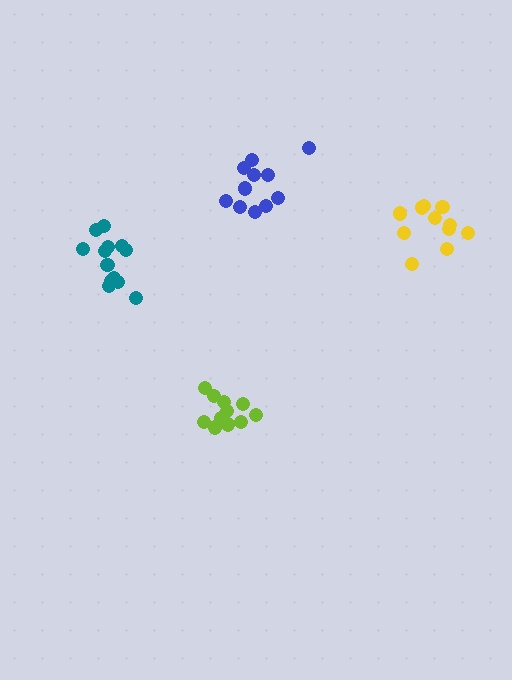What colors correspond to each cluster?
The clusters are colored: teal, blue, yellow, lime.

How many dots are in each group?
Group 1: 13 dots, Group 2: 11 dots, Group 3: 11 dots, Group 4: 12 dots (47 total).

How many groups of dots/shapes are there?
There are 4 groups.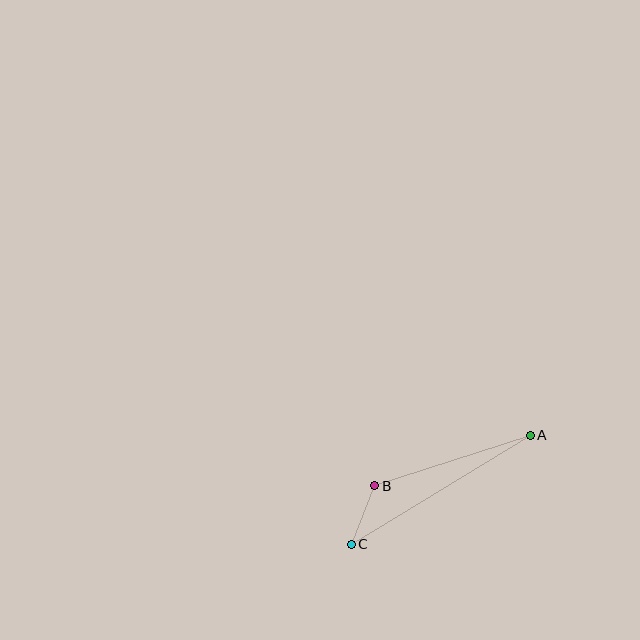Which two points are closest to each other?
Points B and C are closest to each other.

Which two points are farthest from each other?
Points A and C are farthest from each other.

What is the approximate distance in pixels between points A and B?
The distance between A and B is approximately 164 pixels.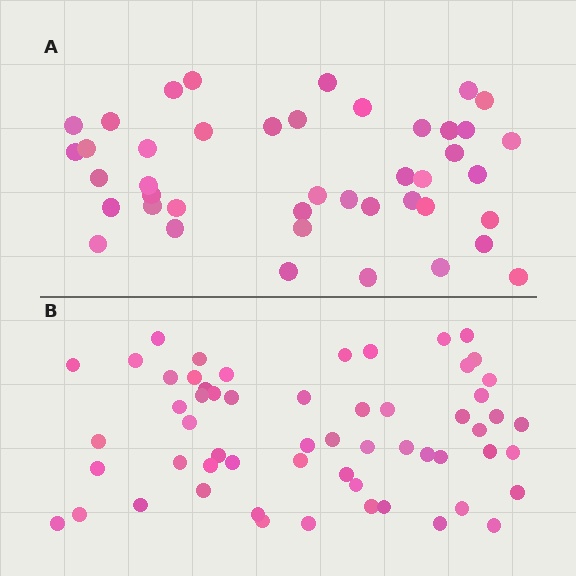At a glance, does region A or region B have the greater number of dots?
Region B (the bottom region) has more dots.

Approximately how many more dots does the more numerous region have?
Region B has approximately 15 more dots than region A.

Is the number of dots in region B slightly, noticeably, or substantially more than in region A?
Region B has noticeably more, but not dramatically so. The ratio is roughly 1.3 to 1.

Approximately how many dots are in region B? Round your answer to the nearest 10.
About 60 dots. (The exact count is 58, which rounds to 60.)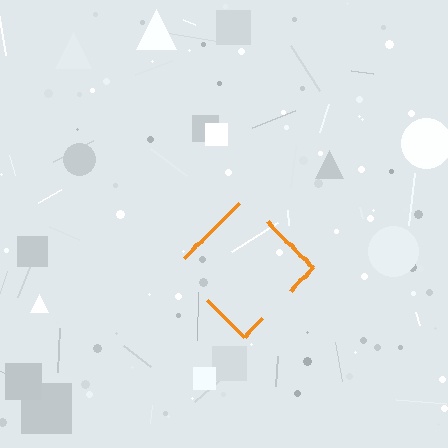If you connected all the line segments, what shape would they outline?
They would outline a diamond.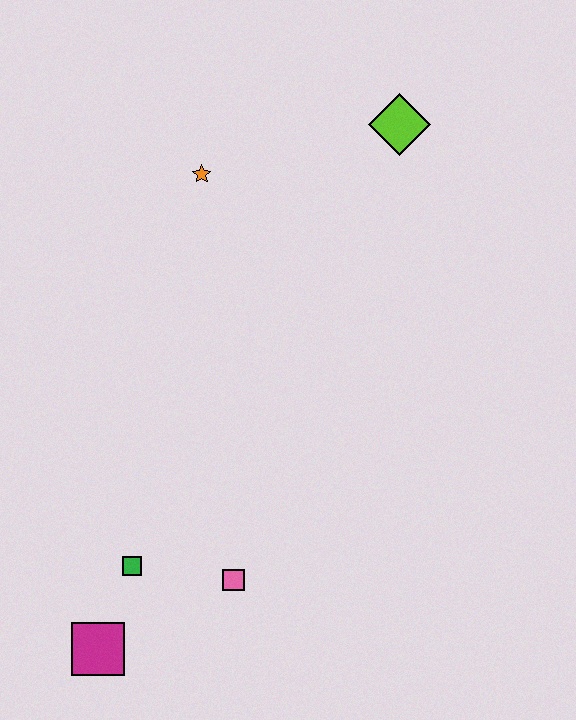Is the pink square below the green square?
Yes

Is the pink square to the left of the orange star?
No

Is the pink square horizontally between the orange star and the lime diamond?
Yes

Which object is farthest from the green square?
The lime diamond is farthest from the green square.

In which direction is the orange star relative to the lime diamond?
The orange star is to the left of the lime diamond.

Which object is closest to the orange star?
The lime diamond is closest to the orange star.